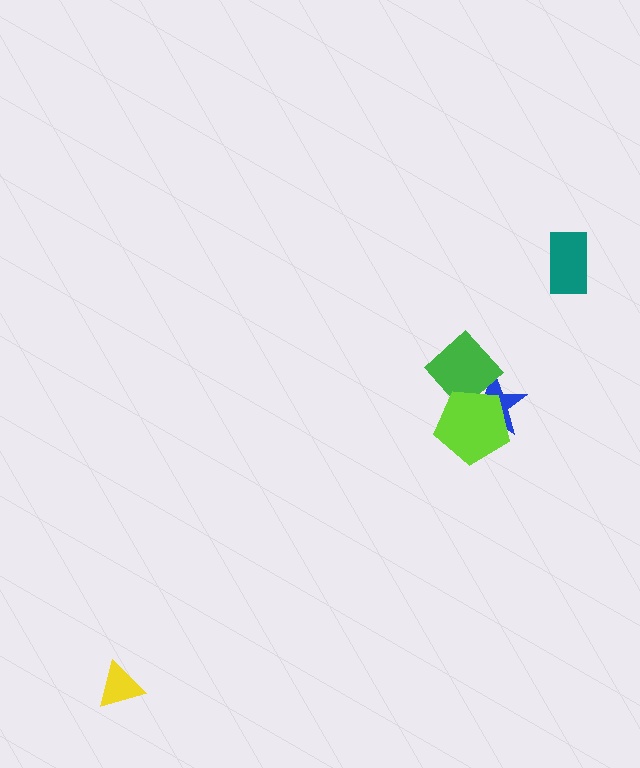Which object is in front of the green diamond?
The lime pentagon is in front of the green diamond.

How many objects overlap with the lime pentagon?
2 objects overlap with the lime pentagon.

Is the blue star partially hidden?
Yes, it is partially covered by another shape.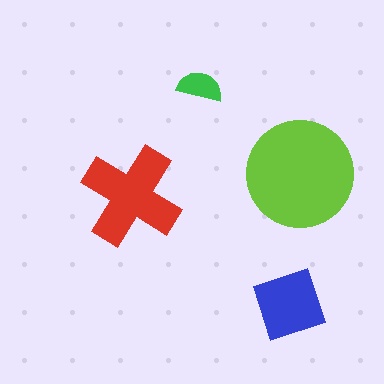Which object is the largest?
The lime circle.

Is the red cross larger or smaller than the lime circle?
Smaller.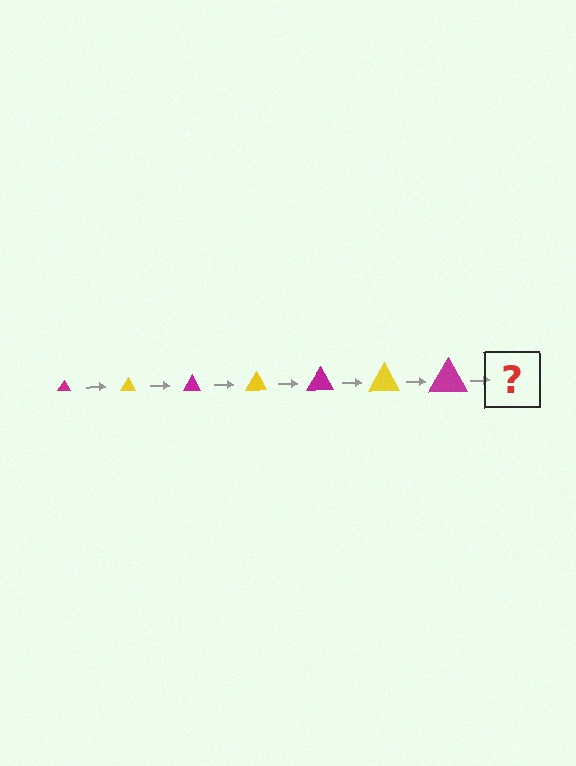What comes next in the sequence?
The next element should be a yellow triangle, larger than the previous one.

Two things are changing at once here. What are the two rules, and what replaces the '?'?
The two rules are that the triangle grows larger each step and the color cycles through magenta and yellow. The '?' should be a yellow triangle, larger than the previous one.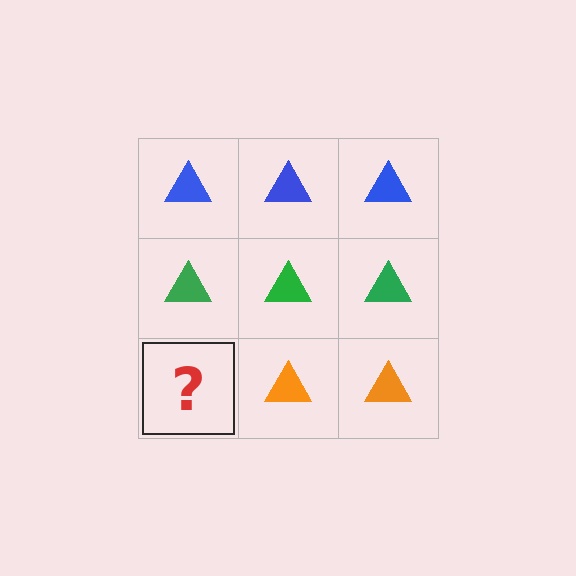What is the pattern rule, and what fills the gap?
The rule is that each row has a consistent color. The gap should be filled with an orange triangle.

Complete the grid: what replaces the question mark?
The question mark should be replaced with an orange triangle.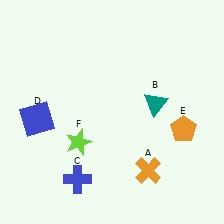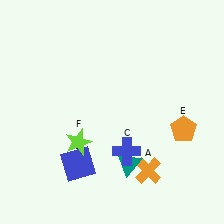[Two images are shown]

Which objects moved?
The objects that moved are: the teal triangle (B), the blue cross (C), the blue square (D).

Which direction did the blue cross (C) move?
The blue cross (C) moved right.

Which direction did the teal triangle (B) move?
The teal triangle (B) moved down.